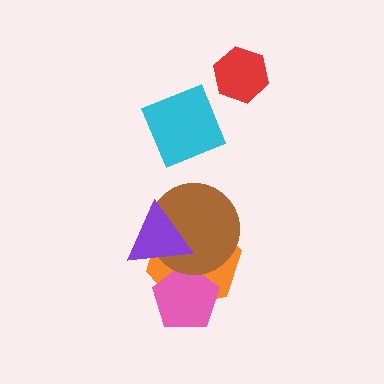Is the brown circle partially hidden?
Yes, it is partially covered by another shape.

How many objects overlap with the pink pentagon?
3 objects overlap with the pink pentagon.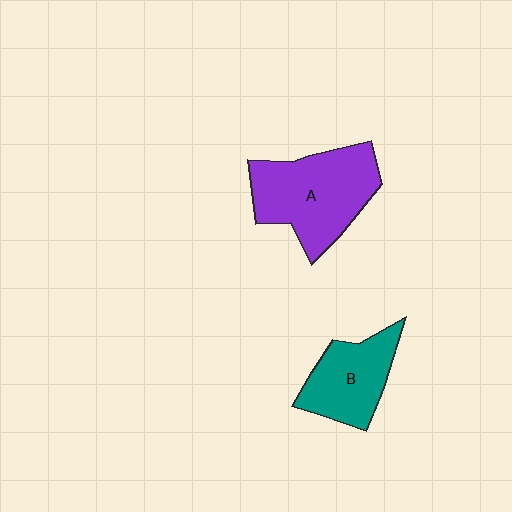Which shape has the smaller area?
Shape B (teal).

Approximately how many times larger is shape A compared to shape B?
Approximately 1.5 times.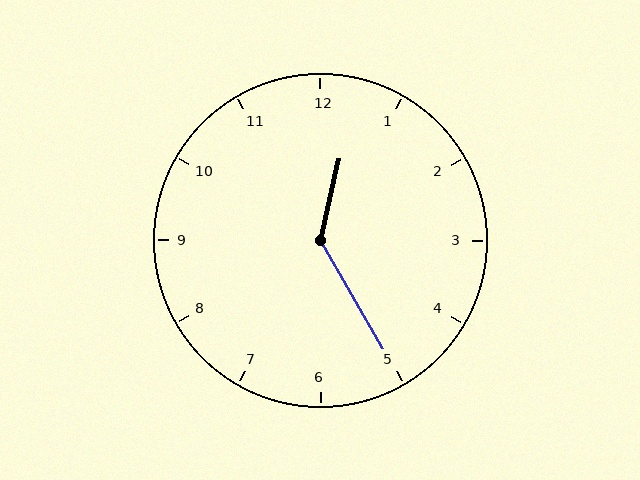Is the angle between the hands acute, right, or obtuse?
It is obtuse.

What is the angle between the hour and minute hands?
Approximately 138 degrees.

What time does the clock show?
12:25.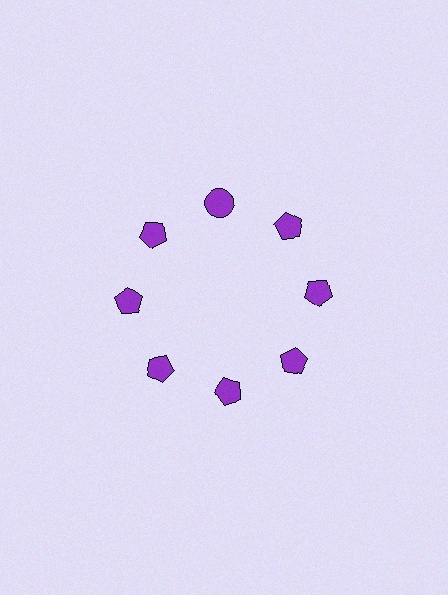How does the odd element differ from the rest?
It has a different shape: circle instead of pentagon.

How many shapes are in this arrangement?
There are 8 shapes arranged in a ring pattern.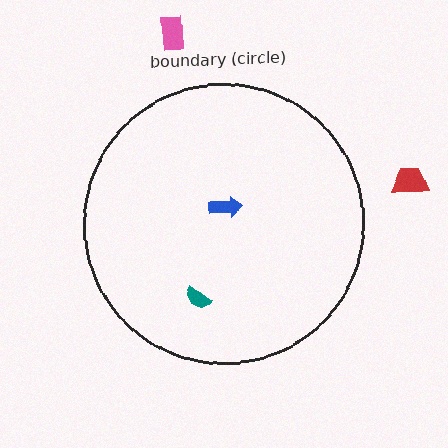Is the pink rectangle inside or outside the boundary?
Outside.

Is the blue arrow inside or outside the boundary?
Inside.